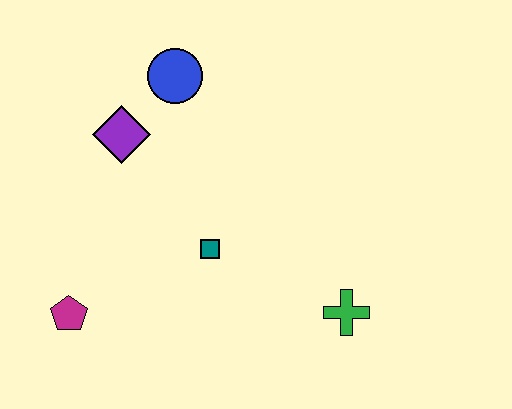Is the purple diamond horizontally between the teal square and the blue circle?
No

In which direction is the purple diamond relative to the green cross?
The purple diamond is to the left of the green cross.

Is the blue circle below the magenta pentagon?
No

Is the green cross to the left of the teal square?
No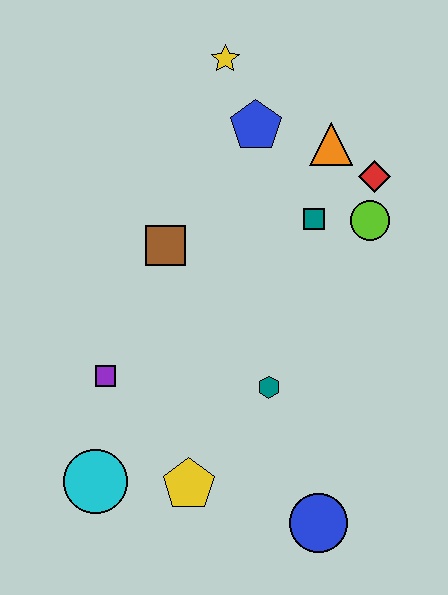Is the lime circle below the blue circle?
No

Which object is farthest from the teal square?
The cyan circle is farthest from the teal square.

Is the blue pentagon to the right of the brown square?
Yes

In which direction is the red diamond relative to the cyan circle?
The red diamond is above the cyan circle.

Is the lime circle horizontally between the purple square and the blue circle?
No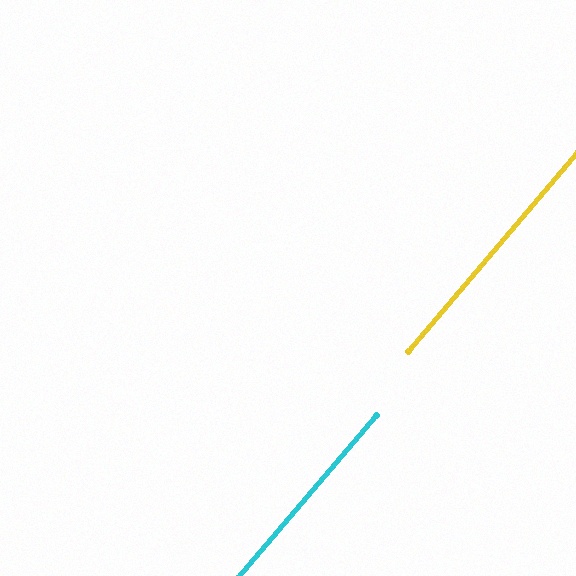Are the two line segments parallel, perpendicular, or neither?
Parallel — their directions differ by only 0.1°.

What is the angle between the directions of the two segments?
Approximately 0 degrees.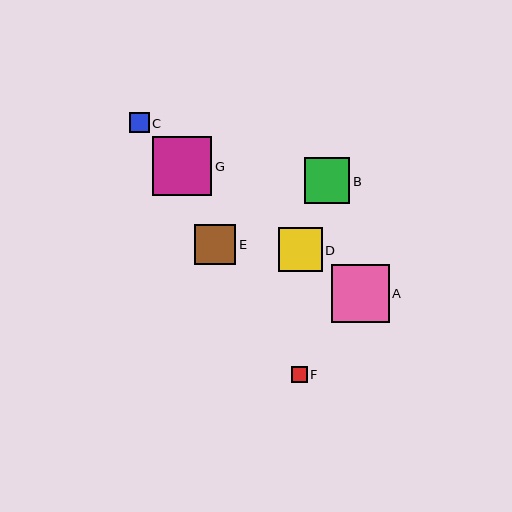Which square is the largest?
Square G is the largest with a size of approximately 59 pixels.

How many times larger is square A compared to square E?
Square A is approximately 1.4 times the size of square E.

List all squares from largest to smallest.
From largest to smallest: G, A, B, D, E, C, F.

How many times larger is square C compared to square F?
Square C is approximately 1.3 times the size of square F.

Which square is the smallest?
Square F is the smallest with a size of approximately 16 pixels.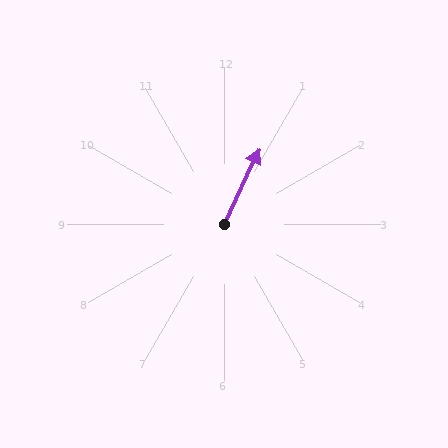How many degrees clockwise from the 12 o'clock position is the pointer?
Approximately 25 degrees.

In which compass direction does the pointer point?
Northeast.